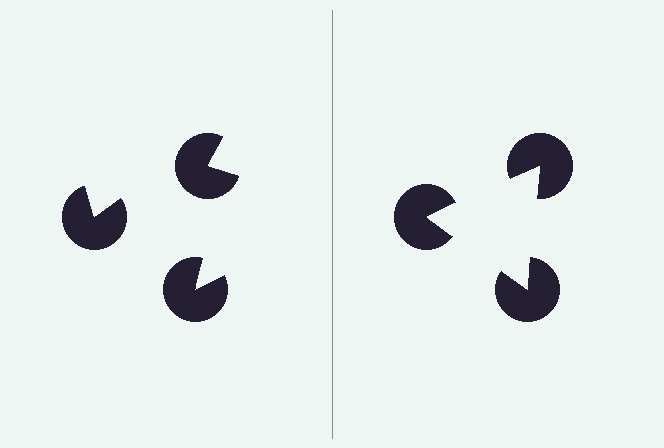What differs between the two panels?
The pac-man discs are positioned identically on both sides; only the wedge orientations differ. On the right they align to a triangle; on the left they are misaligned.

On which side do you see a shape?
An illusory triangle appears on the right side. On the left side the wedge cuts are rotated, so no coherent shape forms.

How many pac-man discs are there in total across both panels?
6 — 3 on each side.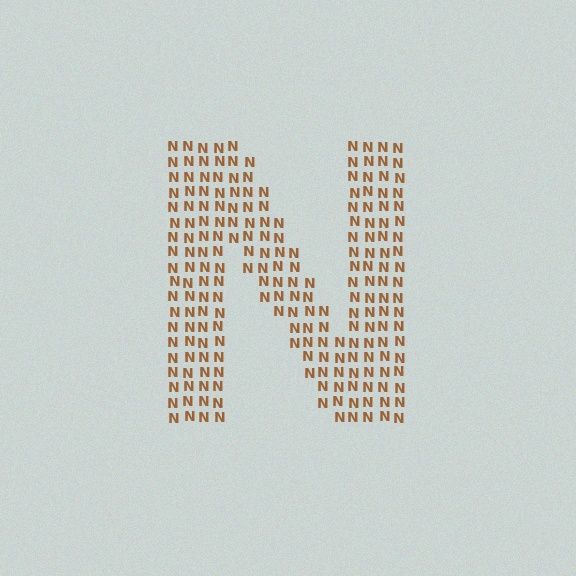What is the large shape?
The large shape is the letter N.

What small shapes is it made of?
It is made of small letter N's.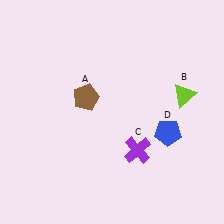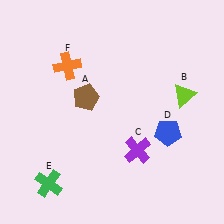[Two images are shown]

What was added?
A green cross (E), an orange cross (F) were added in Image 2.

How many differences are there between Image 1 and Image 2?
There are 2 differences between the two images.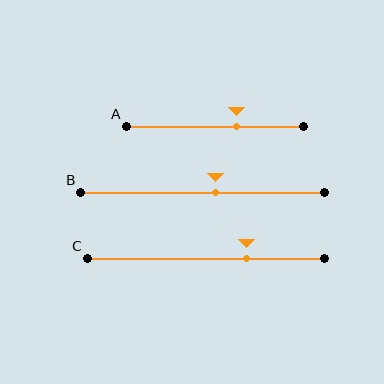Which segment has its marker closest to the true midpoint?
Segment B has its marker closest to the true midpoint.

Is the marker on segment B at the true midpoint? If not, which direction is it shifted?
No, the marker on segment B is shifted to the right by about 6% of the segment length.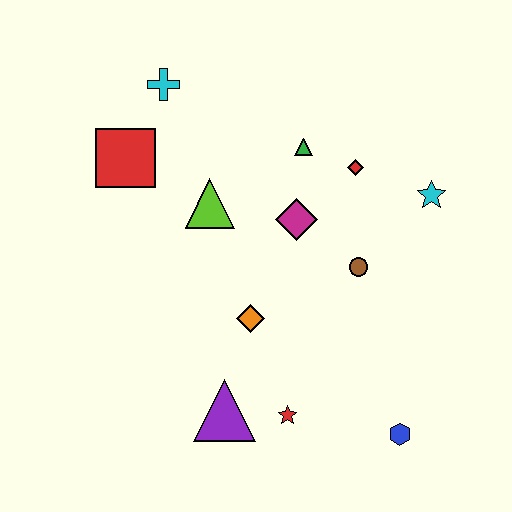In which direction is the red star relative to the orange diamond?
The red star is below the orange diamond.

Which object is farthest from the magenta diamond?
The blue hexagon is farthest from the magenta diamond.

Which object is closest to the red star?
The purple triangle is closest to the red star.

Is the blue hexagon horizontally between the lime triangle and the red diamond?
No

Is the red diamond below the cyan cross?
Yes